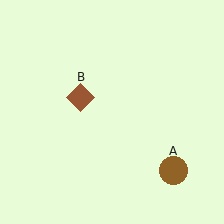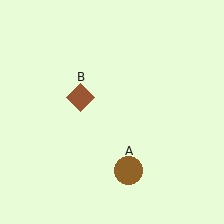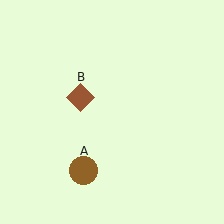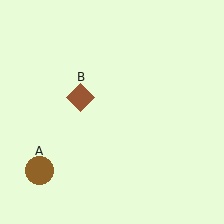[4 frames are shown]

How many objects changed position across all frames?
1 object changed position: brown circle (object A).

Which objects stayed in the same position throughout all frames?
Brown diamond (object B) remained stationary.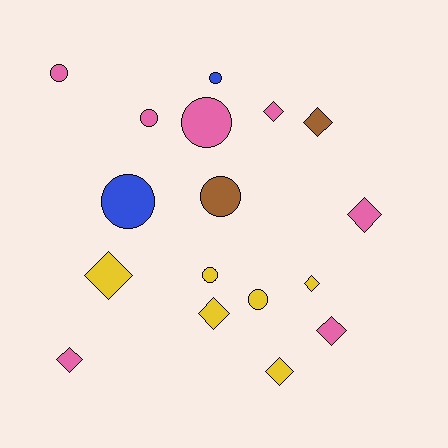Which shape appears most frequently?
Diamond, with 9 objects.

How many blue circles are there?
There are 2 blue circles.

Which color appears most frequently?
Pink, with 7 objects.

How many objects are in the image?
There are 17 objects.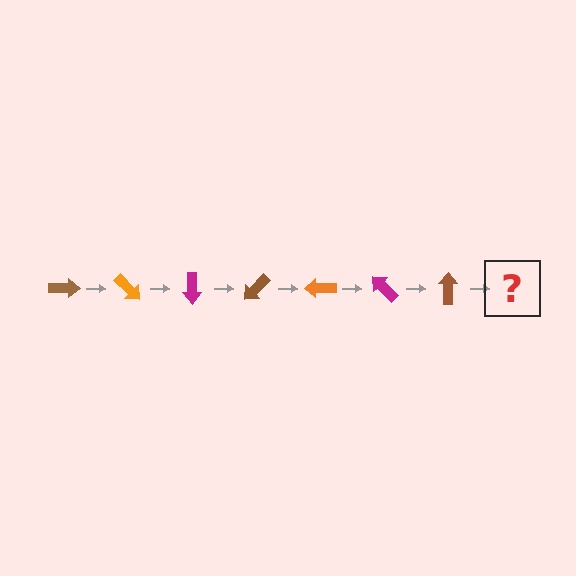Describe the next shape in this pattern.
It should be an orange arrow, rotated 315 degrees from the start.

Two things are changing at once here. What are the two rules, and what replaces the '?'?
The two rules are that it rotates 45 degrees each step and the color cycles through brown, orange, and magenta. The '?' should be an orange arrow, rotated 315 degrees from the start.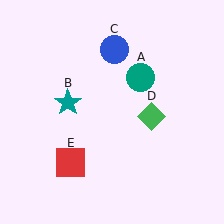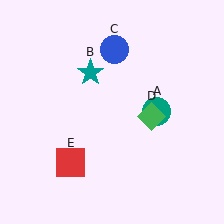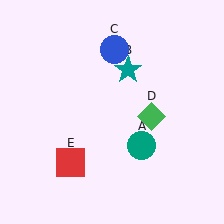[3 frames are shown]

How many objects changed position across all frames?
2 objects changed position: teal circle (object A), teal star (object B).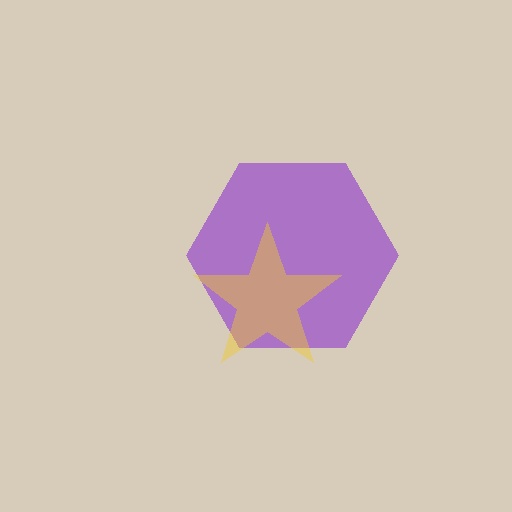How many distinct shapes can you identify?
There are 2 distinct shapes: a purple hexagon, a yellow star.